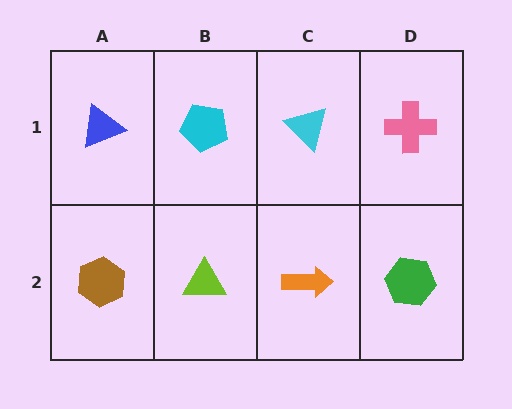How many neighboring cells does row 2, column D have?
2.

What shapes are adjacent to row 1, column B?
A lime triangle (row 2, column B), a blue triangle (row 1, column A), a cyan triangle (row 1, column C).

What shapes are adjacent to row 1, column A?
A brown hexagon (row 2, column A), a cyan pentagon (row 1, column B).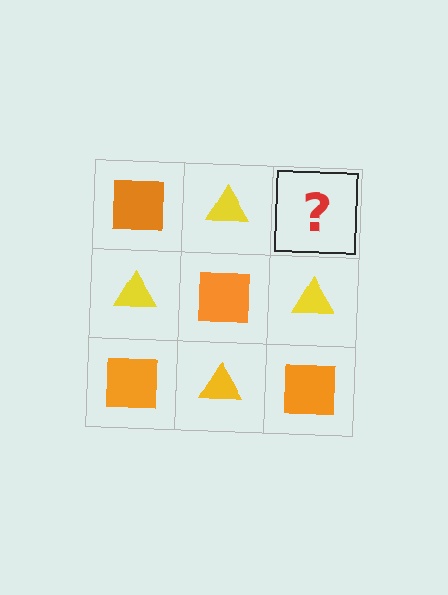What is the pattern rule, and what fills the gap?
The rule is that it alternates orange square and yellow triangle in a checkerboard pattern. The gap should be filled with an orange square.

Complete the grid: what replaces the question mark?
The question mark should be replaced with an orange square.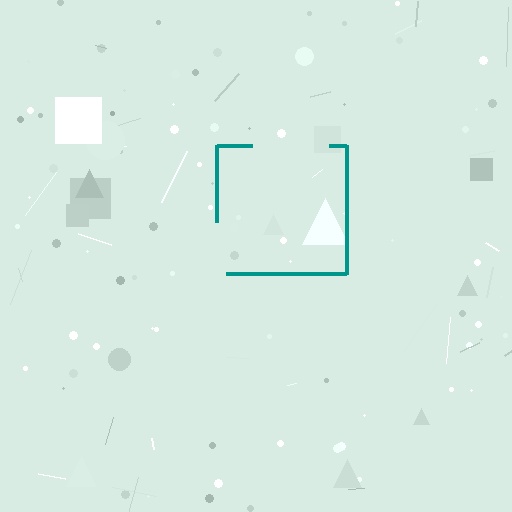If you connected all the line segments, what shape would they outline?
They would outline a square.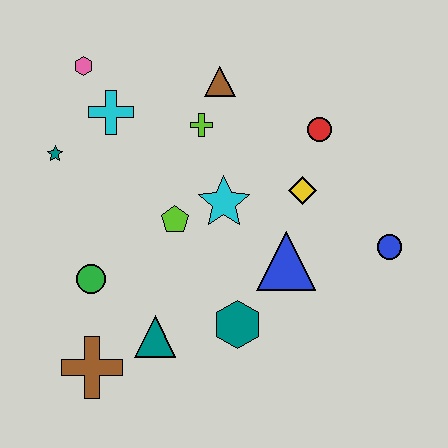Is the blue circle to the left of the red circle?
No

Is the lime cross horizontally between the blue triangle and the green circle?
Yes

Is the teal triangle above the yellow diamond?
No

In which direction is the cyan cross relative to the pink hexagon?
The cyan cross is below the pink hexagon.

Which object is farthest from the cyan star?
The brown cross is farthest from the cyan star.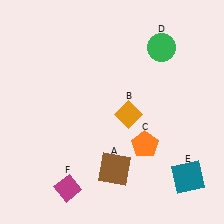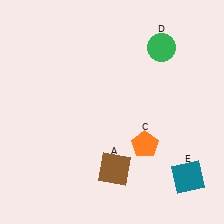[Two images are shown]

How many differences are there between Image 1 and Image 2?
There are 2 differences between the two images.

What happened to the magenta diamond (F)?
The magenta diamond (F) was removed in Image 2. It was in the bottom-left area of Image 1.